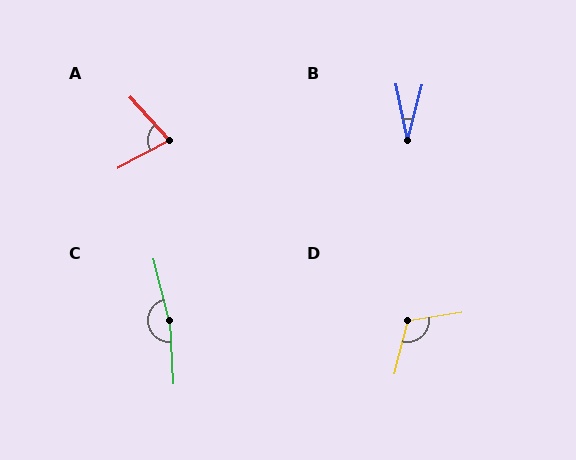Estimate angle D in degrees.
Approximately 112 degrees.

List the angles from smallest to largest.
B (27°), A (75°), D (112°), C (169°).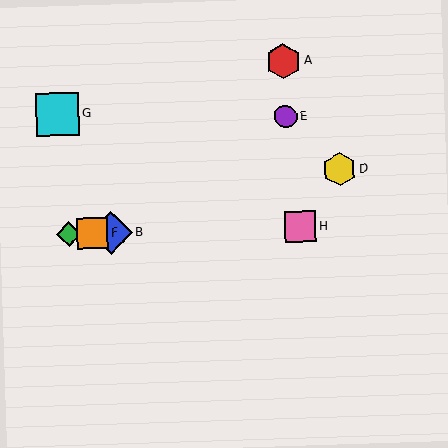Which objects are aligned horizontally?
Objects B, C, F, H are aligned horizontally.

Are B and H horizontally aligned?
Yes, both are at y≈233.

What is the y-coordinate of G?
Object G is at y≈115.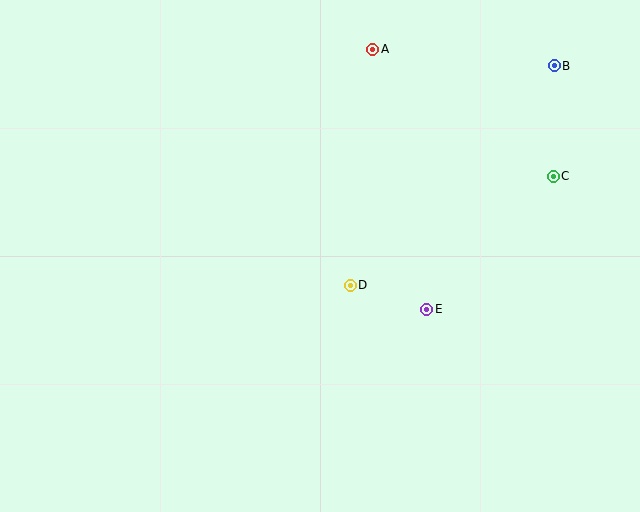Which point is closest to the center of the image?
Point D at (350, 285) is closest to the center.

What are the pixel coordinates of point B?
Point B is at (554, 66).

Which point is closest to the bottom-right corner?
Point E is closest to the bottom-right corner.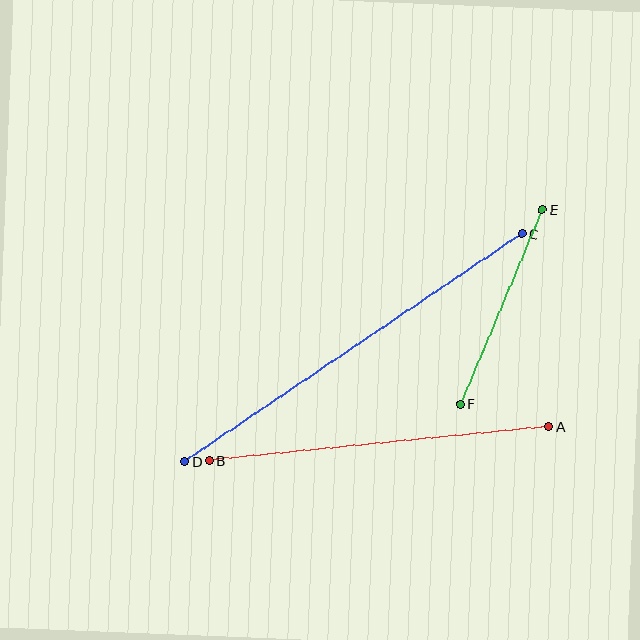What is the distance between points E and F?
The distance is approximately 211 pixels.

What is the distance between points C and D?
The distance is approximately 407 pixels.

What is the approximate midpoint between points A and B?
The midpoint is at approximately (379, 444) pixels.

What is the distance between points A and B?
The distance is approximately 341 pixels.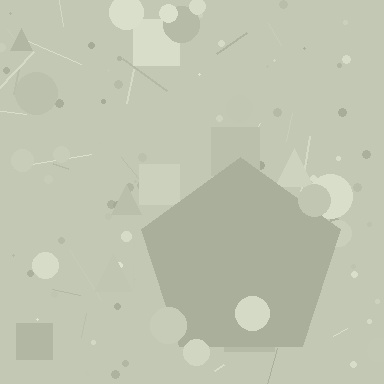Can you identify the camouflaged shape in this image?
The camouflaged shape is a pentagon.